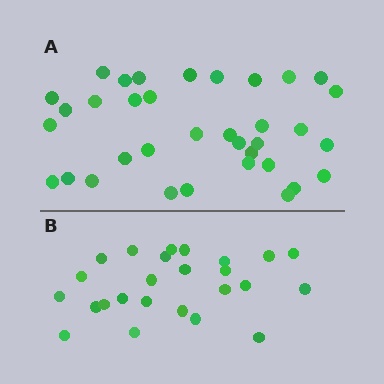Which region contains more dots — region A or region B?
Region A (the top region) has more dots.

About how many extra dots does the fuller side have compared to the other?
Region A has roughly 10 or so more dots than region B.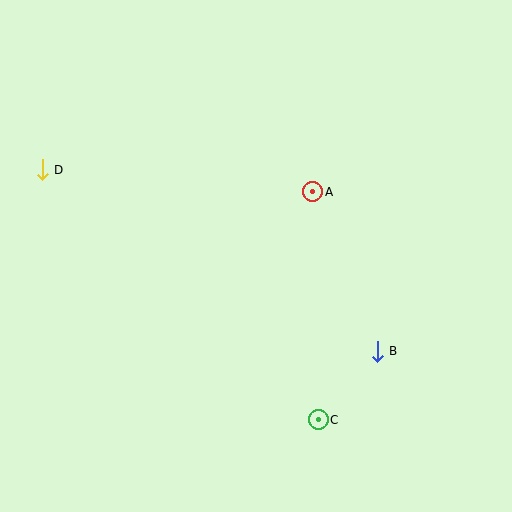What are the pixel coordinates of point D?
Point D is at (42, 170).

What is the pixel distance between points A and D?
The distance between A and D is 272 pixels.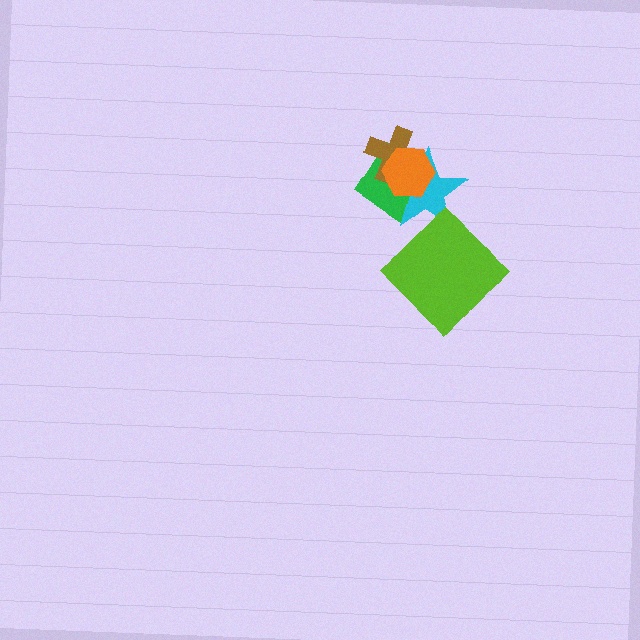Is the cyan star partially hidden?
Yes, it is partially covered by another shape.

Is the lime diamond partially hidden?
No, no other shape covers it.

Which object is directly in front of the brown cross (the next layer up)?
The cyan star is directly in front of the brown cross.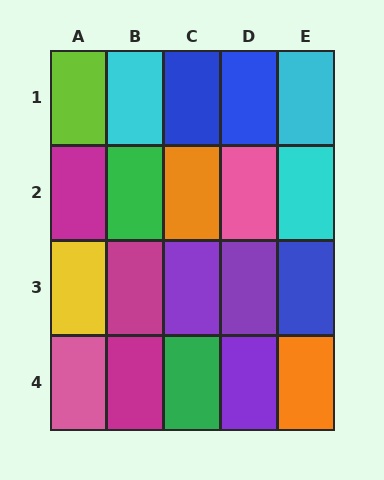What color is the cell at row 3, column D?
Purple.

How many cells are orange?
2 cells are orange.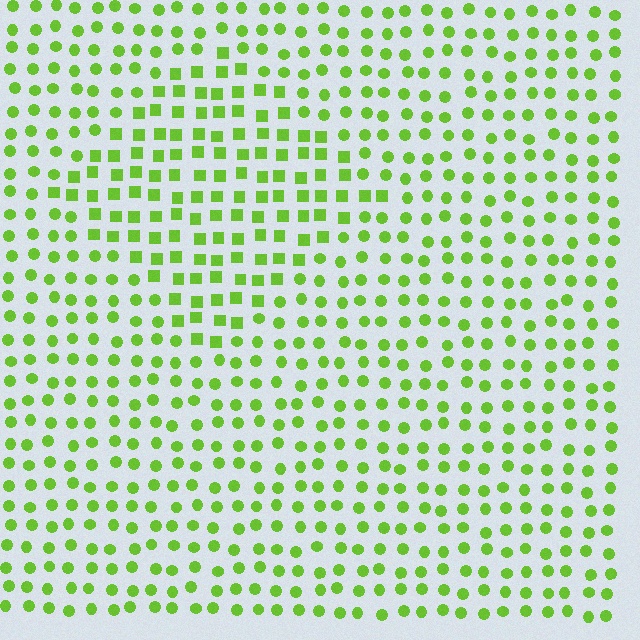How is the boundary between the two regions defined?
The boundary is defined by a change in element shape: squares inside vs. circles outside. All elements share the same color and spacing.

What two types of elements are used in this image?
The image uses squares inside the diamond region and circles outside it.